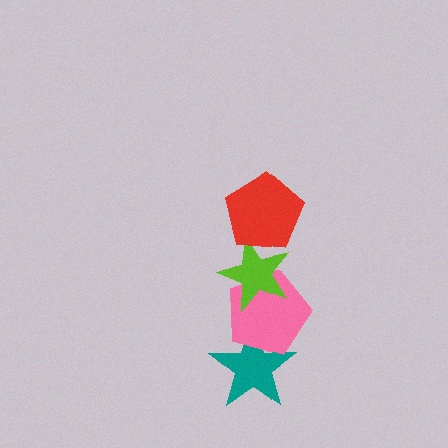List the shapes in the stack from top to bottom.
From top to bottom: the red pentagon, the lime star, the pink pentagon, the teal star.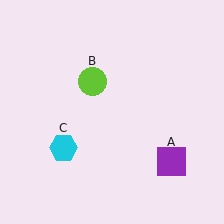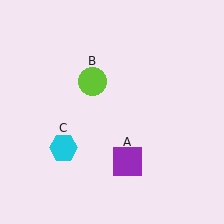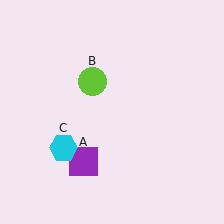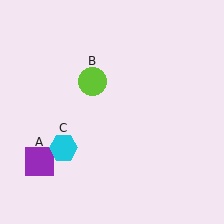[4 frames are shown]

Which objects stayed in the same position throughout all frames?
Lime circle (object B) and cyan hexagon (object C) remained stationary.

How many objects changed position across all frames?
1 object changed position: purple square (object A).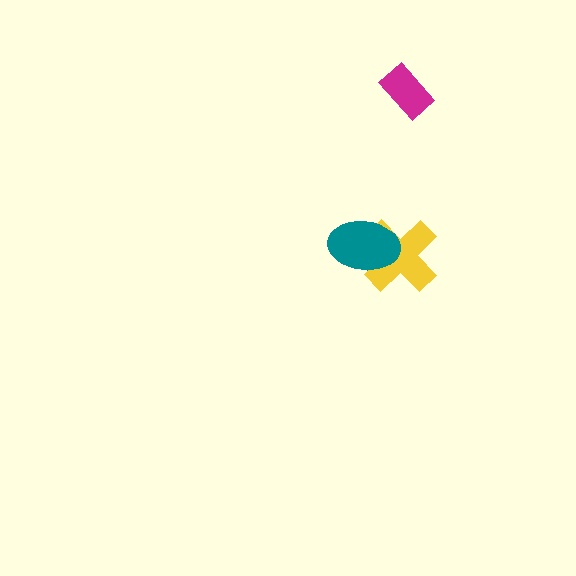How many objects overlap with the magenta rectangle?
0 objects overlap with the magenta rectangle.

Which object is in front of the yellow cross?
The teal ellipse is in front of the yellow cross.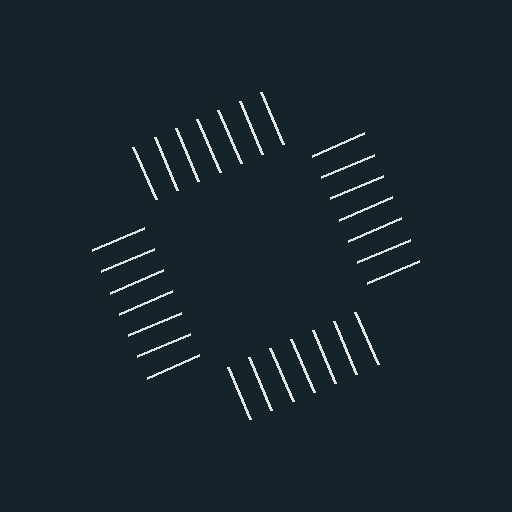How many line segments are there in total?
28 — 7 along each of the 4 edges.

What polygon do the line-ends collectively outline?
An illusory square — the line segments terminate on its edges but no continuous stroke is drawn.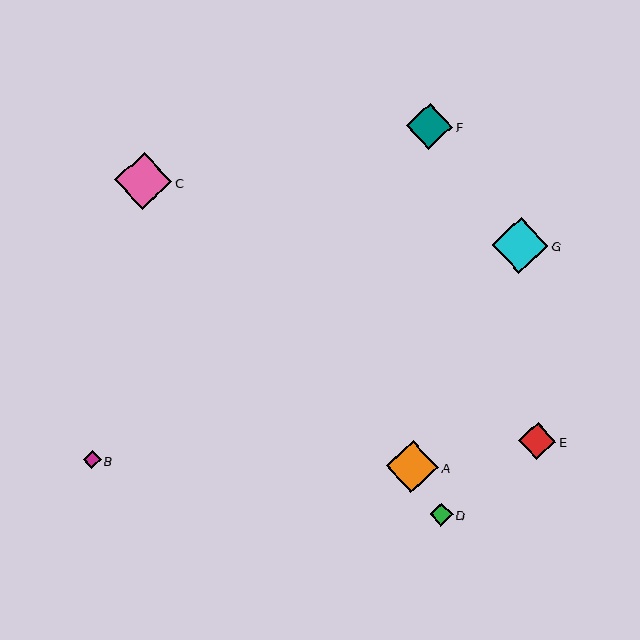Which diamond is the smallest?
Diamond B is the smallest with a size of approximately 18 pixels.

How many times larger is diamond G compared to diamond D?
Diamond G is approximately 2.4 times the size of diamond D.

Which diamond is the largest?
Diamond C is the largest with a size of approximately 57 pixels.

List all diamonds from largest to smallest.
From largest to smallest: C, G, A, F, E, D, B.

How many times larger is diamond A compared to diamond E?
Diamond A is approximately 1.4 times the size of diamond E.